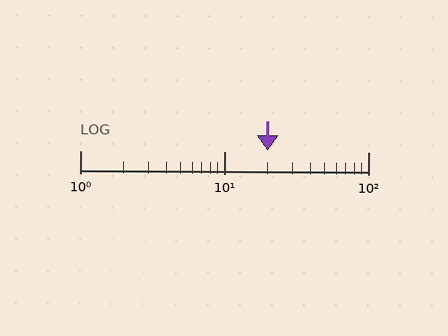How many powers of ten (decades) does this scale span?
The scale spans 2 decades, from 1 to 100.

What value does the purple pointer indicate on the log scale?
The pointer indicates approximately 20.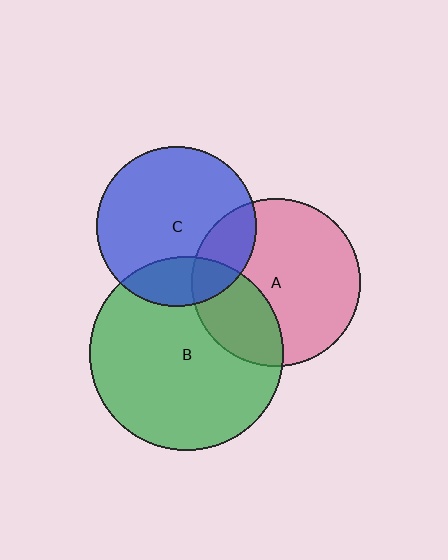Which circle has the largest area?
Circle B (green).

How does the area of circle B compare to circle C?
Approximately 1.5 times.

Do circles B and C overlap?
Yes.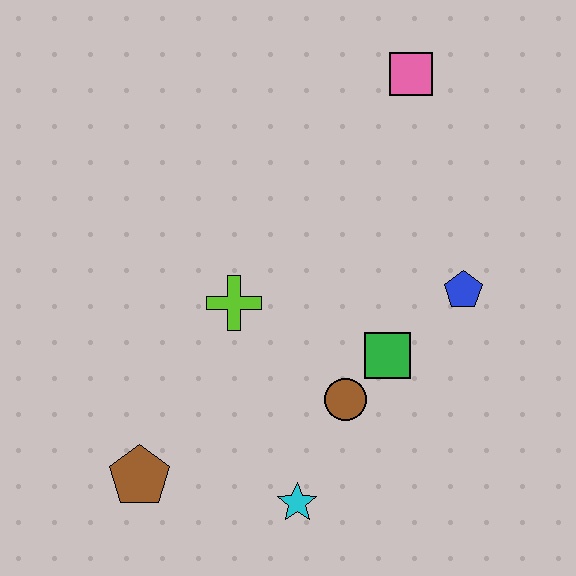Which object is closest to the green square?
The brown circle is closest to the green square.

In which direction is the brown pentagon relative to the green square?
The brown pentagon is to the left of the green square.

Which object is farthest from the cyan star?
The pink square is farthest from the cyan star.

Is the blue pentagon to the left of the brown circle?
No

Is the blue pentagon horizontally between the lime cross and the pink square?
No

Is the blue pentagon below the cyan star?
No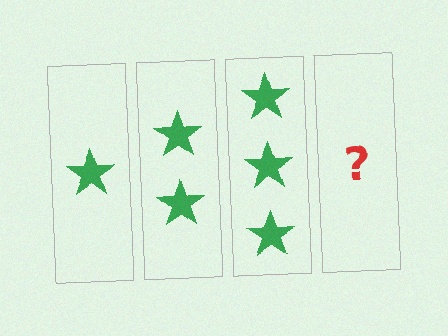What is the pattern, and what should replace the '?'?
The pattern is that each step adds one more star. The '?' should be 4 stars.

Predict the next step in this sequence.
The next step is 4 stars.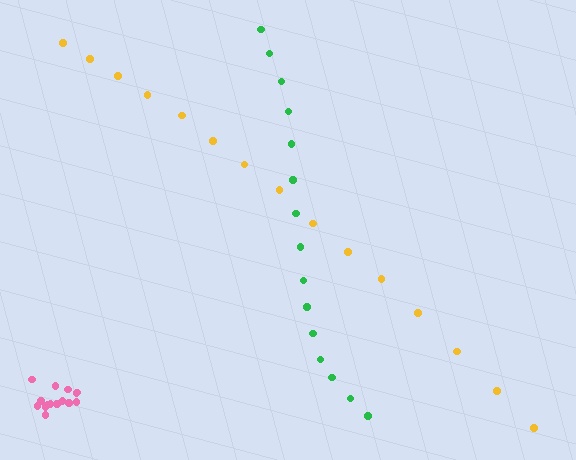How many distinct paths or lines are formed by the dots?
There are 3 distinct paths.